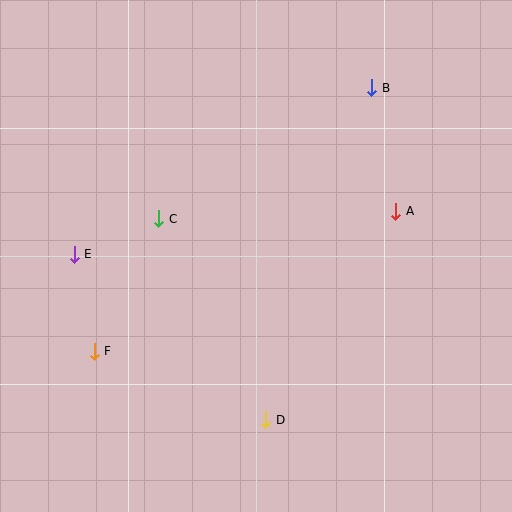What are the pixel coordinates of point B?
Point B is at (372, 88).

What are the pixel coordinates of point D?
Point D is at (266, 420).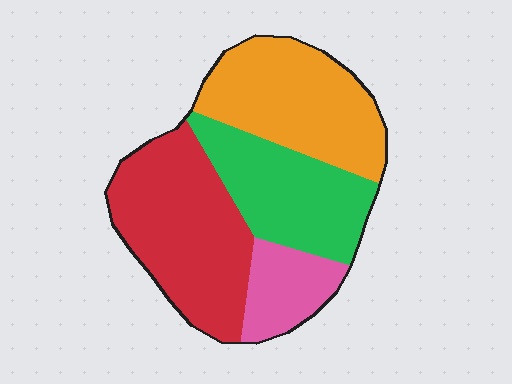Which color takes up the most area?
Red, at roughly 35%.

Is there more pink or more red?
Red.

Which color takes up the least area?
Pink, at roughly 10%.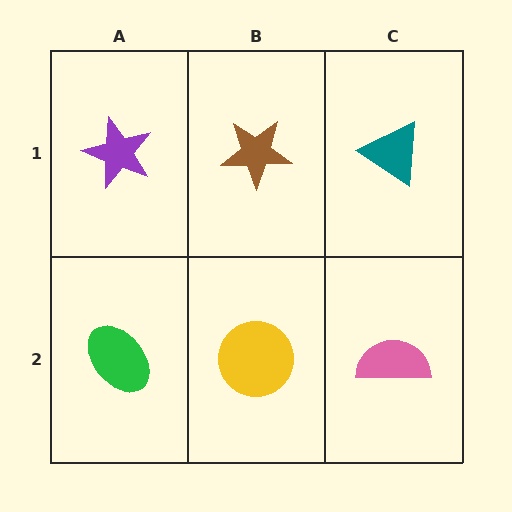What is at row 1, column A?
A purple star.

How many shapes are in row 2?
3 shapes.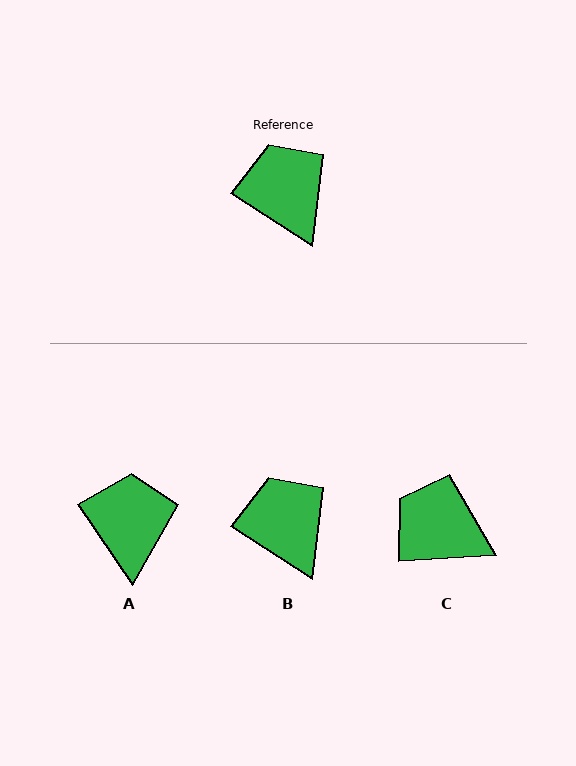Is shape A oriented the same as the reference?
No, it is off by about 23 degrees.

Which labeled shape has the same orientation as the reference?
B.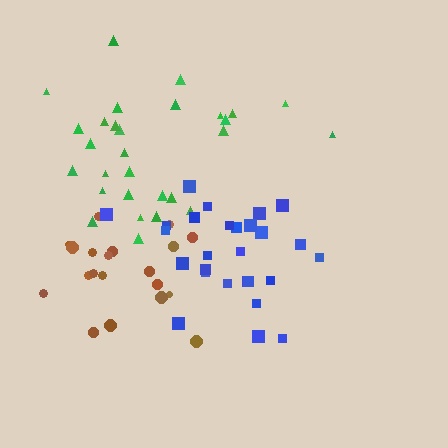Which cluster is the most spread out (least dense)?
Blue.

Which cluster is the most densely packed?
Brown.